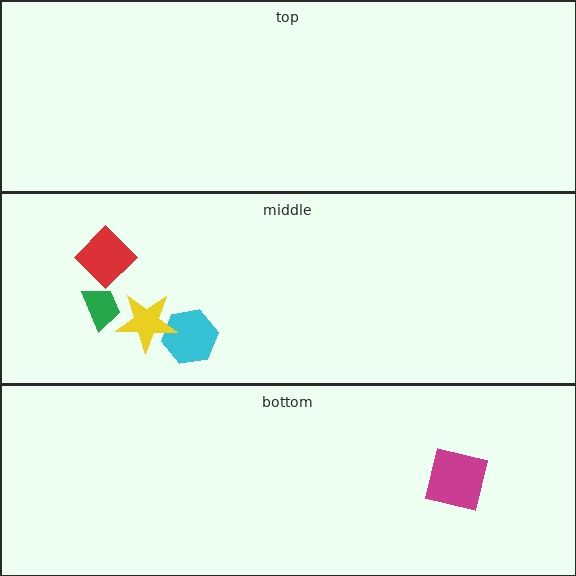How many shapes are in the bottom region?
1.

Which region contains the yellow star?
The middle region.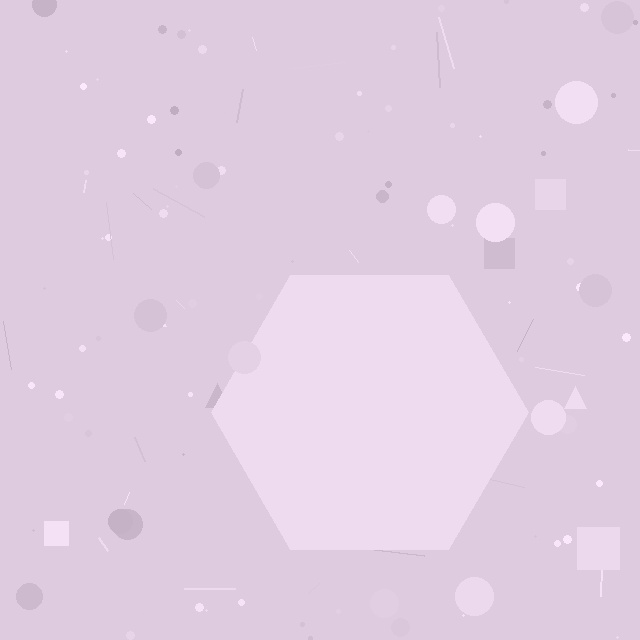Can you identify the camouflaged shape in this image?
The camouflaged shape is a hexagon.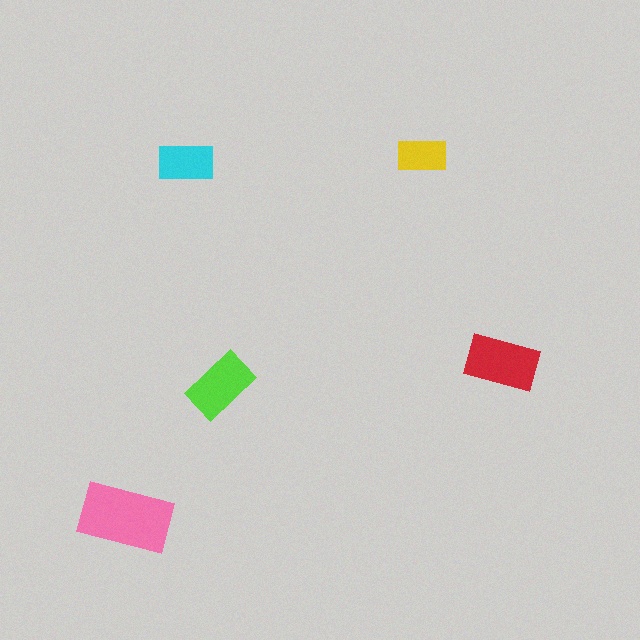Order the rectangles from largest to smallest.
the pink one, the red one, the lime one, the cyan one, the yellow one.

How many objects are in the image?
There are 5 objects in the image.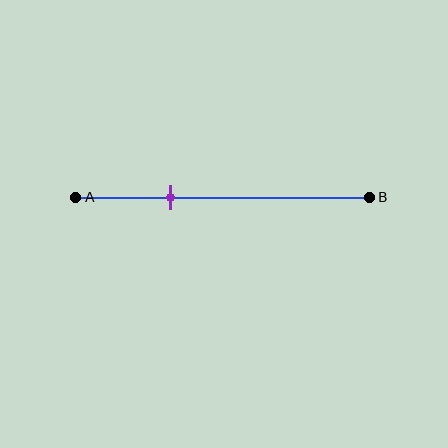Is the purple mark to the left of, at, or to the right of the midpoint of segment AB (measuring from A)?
The purple mark is to the left of the midpoint of segment AB.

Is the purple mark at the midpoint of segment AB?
No, the mark is at about 30% from A, not at the 50% midpoint.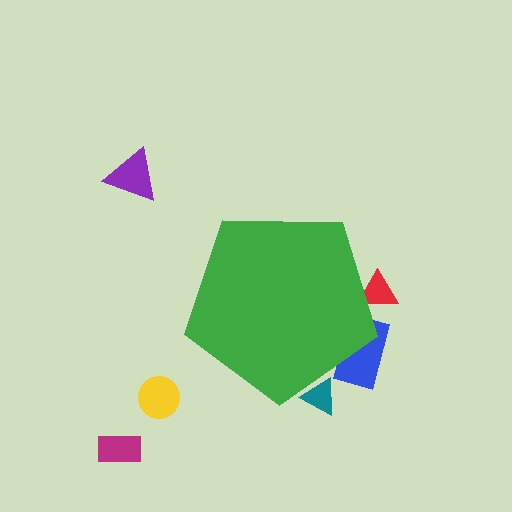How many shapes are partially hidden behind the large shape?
3 shapes are partially hidden.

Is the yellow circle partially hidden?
No, the yellow circle is fully visible.